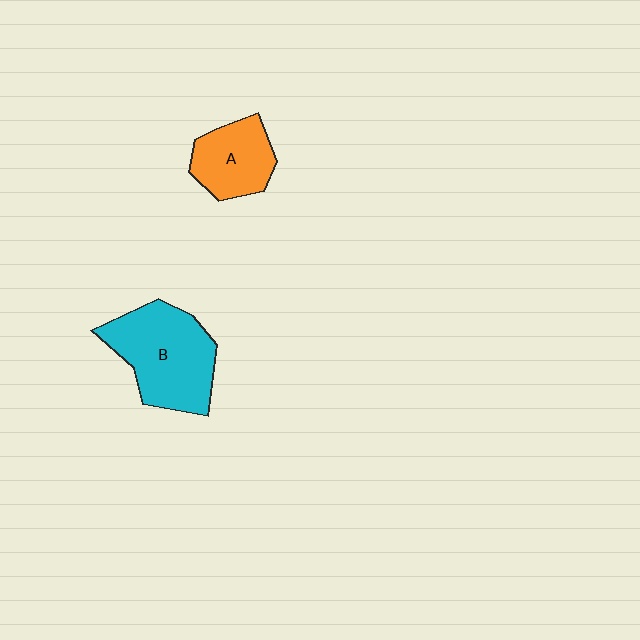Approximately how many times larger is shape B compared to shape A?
Approximately 1.7 times.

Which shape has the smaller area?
Shape A (orange).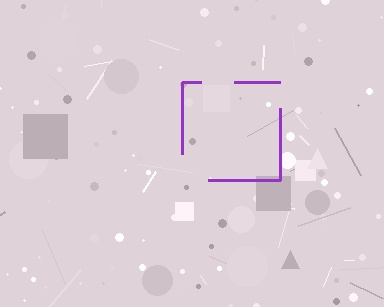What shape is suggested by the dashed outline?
The dashed outline suggests a square.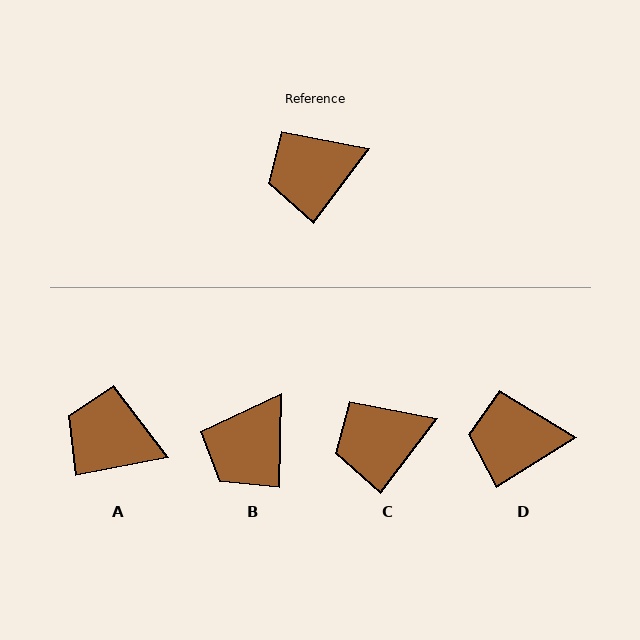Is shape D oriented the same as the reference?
No, it is off by about 21 degrees.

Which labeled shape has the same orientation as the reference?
C.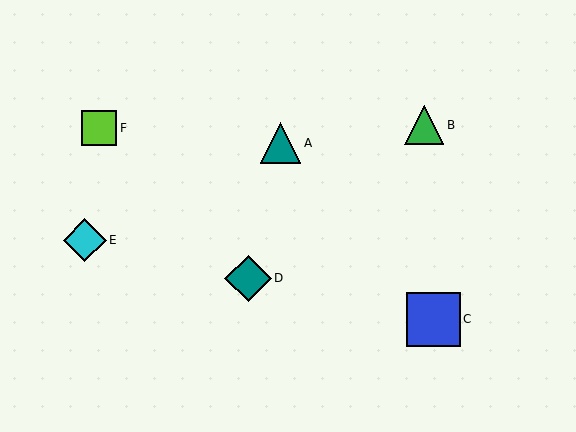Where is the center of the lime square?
The center of the lime square is at (99, 128).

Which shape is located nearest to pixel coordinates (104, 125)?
The lime square (labeled F) at (99, 128) is nearest to that location.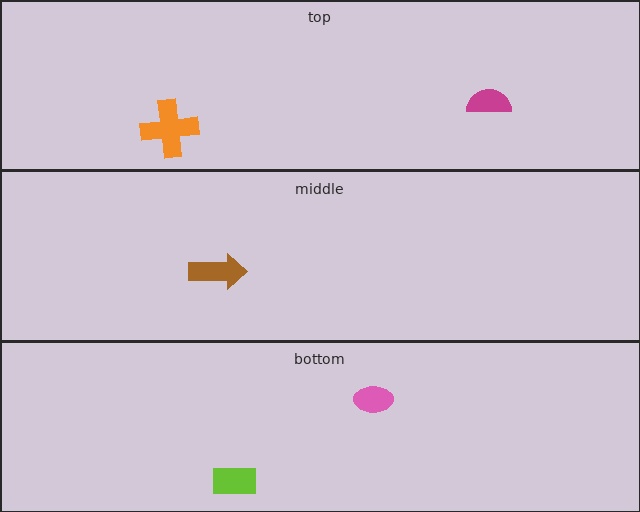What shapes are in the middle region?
The brown arrow.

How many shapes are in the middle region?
1.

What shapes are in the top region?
The magenta semicircle, the orange cross.